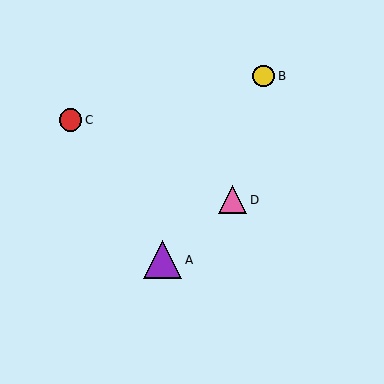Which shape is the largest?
The purple triangle (labeled A) is the largest.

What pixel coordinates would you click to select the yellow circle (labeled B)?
Click at (264, 76) to select the yellow circle B.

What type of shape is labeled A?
Shape A is a purple triangle.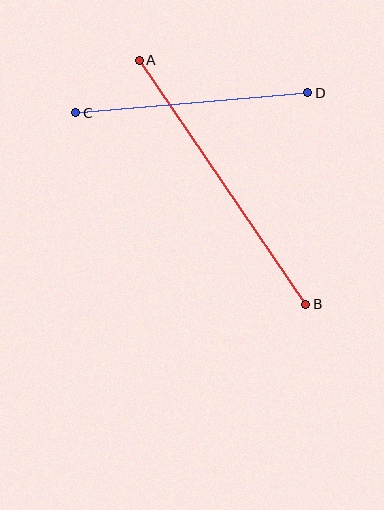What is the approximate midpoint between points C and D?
The midpoint is at approximately (192, 103) pixels.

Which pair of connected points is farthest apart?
Points A and B are farthest apart.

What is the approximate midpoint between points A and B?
The midpoint is at approximately (222, 182) pixels.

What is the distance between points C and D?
The distance is approximately 233 pixels.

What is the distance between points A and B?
The distance is approximately 296 pixels.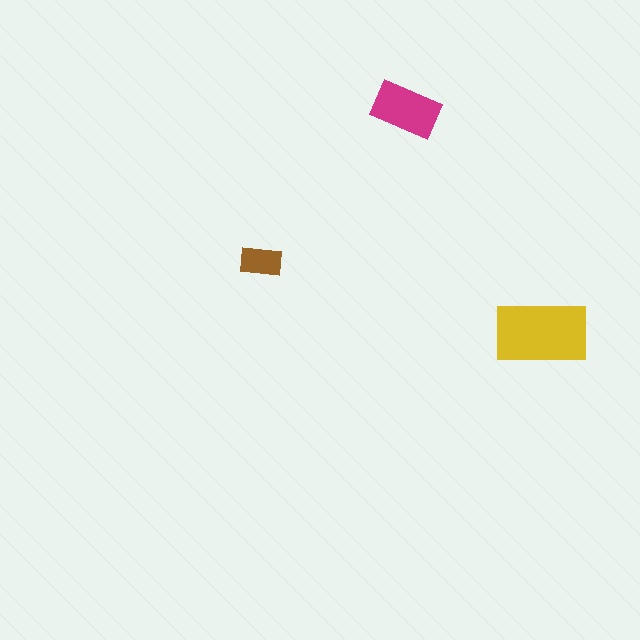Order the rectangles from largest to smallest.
the yellow one, the magenta one, the brown one.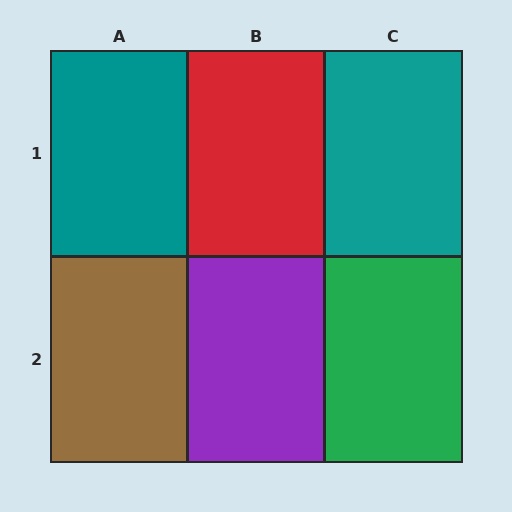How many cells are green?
1 cell is green.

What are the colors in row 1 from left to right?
Teal, red, teal.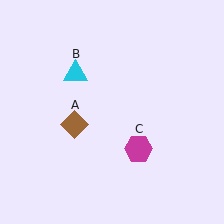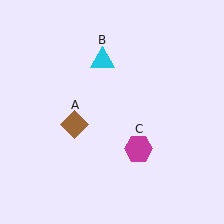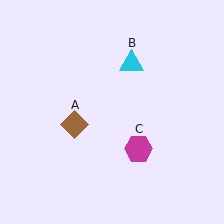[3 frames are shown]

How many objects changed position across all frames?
1 object changed position: cyan triangle (object B).